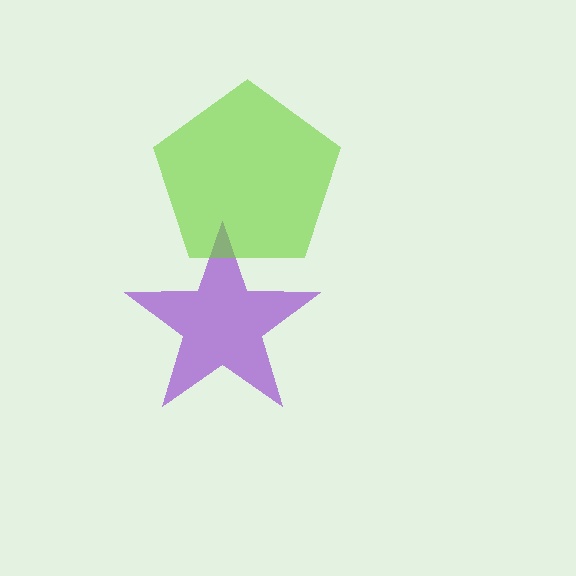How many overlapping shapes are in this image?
There are 2 overlapping shapes in the image.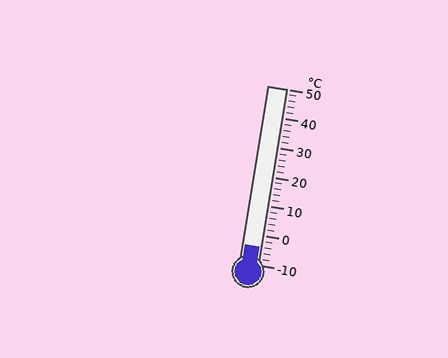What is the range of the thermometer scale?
The thermometer scale ranges from -10°C to 50°C.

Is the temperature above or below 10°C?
The temperature is below 10°C.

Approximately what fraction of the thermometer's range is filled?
The thermometer is filled to approximately 10% of its range.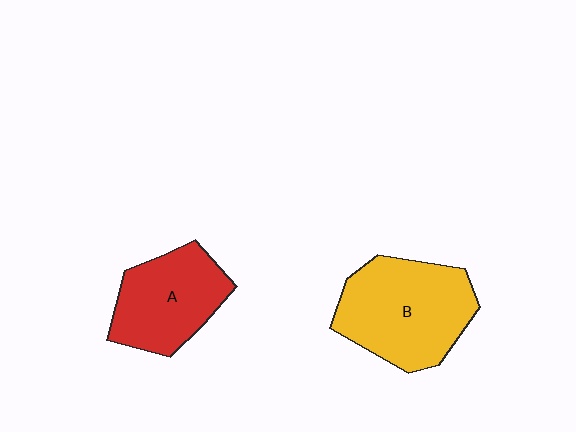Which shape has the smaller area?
Shape A (red).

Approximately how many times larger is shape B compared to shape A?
Approximately 1.3 times.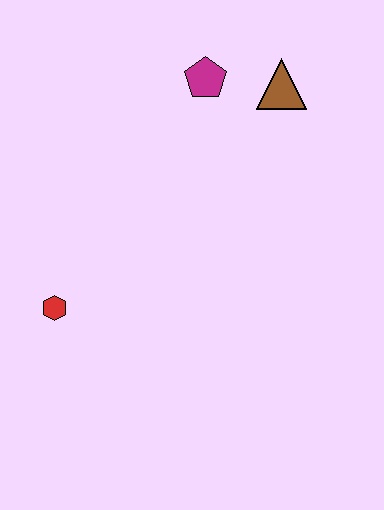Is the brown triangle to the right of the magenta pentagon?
Yes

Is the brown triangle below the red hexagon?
No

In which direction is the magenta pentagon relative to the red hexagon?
The magenta pentagon is above the red hexagon.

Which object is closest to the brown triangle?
The magenta pentagon is closest to the brown triangle.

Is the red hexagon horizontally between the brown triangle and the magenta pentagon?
No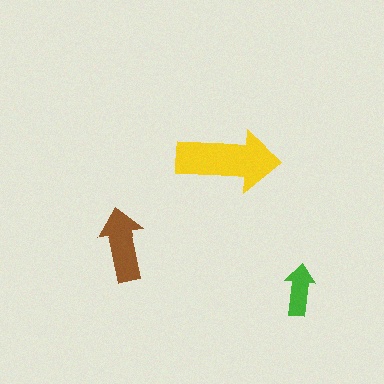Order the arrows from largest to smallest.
the yellow one, the brown one, the green one.